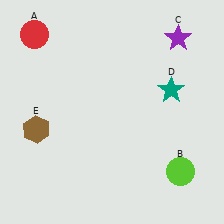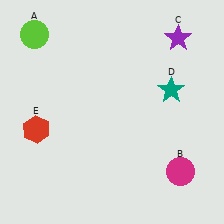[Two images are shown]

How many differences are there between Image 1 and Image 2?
There are 3 differences between the two images.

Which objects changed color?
A changed from red to lime. B changed from lime to magenta. E changed from brown to red.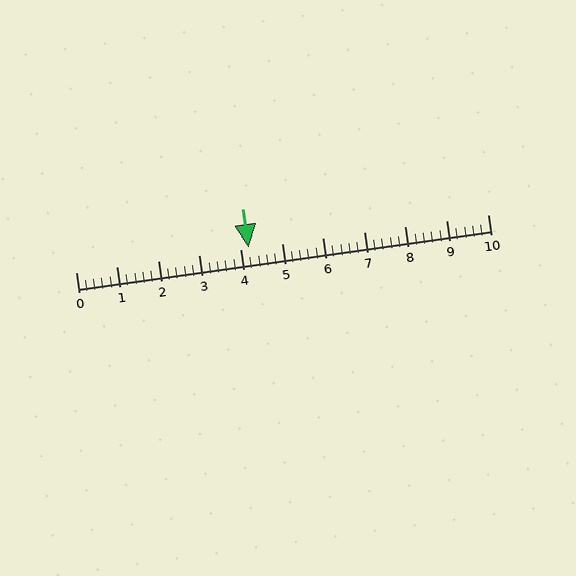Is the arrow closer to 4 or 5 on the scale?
The arrow is closer to 4.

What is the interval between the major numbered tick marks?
The major tick marks are spaced 1 units apart.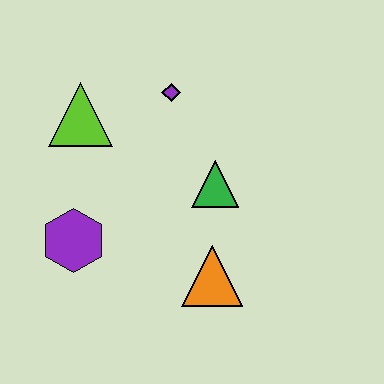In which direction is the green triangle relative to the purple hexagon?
The green triangle is to the right of the purple hexagon.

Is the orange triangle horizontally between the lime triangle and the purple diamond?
No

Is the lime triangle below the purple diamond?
Yes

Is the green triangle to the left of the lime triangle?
No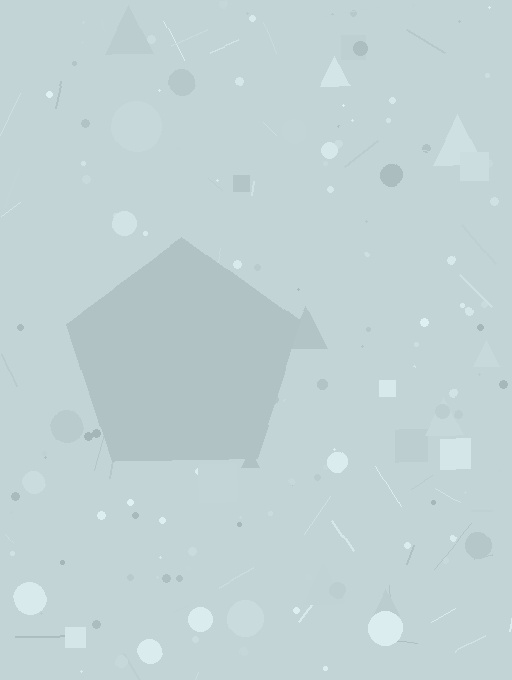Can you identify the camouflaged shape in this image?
The camouflaged shape is a pentagon.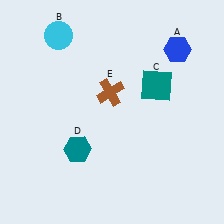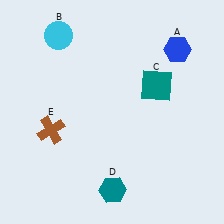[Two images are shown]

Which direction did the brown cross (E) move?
The brown cross (E) moved left.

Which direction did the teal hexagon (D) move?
The teal hexagon (D) moved down.